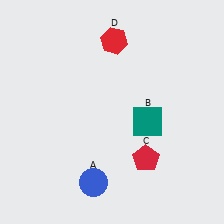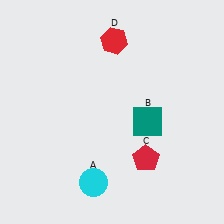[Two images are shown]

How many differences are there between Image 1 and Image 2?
There is 1 difference between the two images.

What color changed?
The circle (A) changed from blue in Image 1 to cyan in Image 2.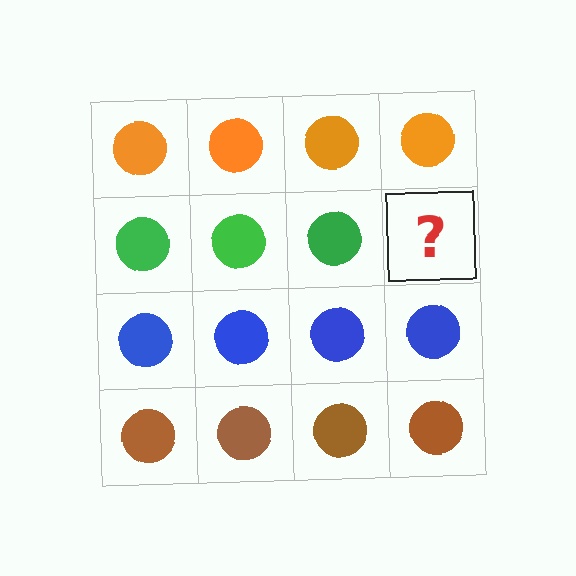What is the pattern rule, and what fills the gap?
The rule is that each row has a consistent color. The gap should be filled with a green circle.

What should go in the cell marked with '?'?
The missing cell should contain a green circle.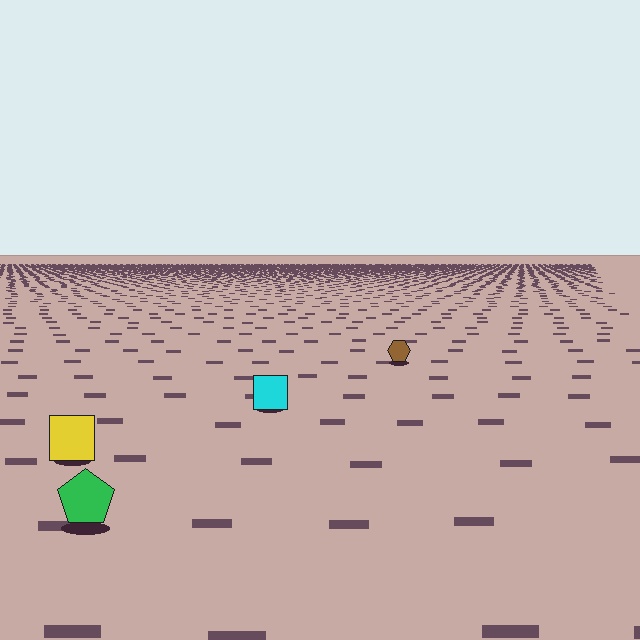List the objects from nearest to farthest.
From nearest to farthest: the green pentagon, the yellow square, the cyan square, the brown hexagon.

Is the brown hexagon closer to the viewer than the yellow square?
No. The yellow square is closer — you can tell from the texture gradient: the ground texture is coarser near it.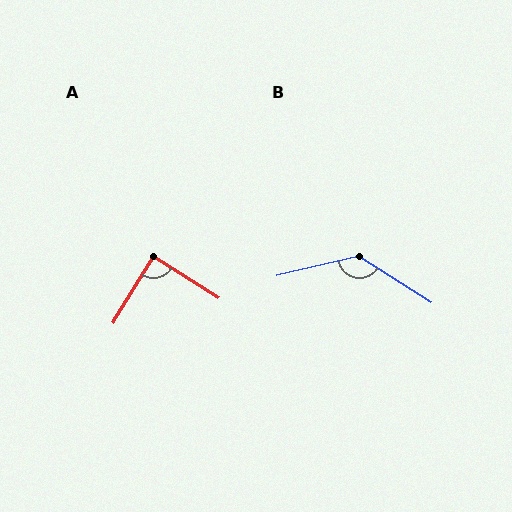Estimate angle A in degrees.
Approximately 89 degrees.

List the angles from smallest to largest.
A (89°), B (134°).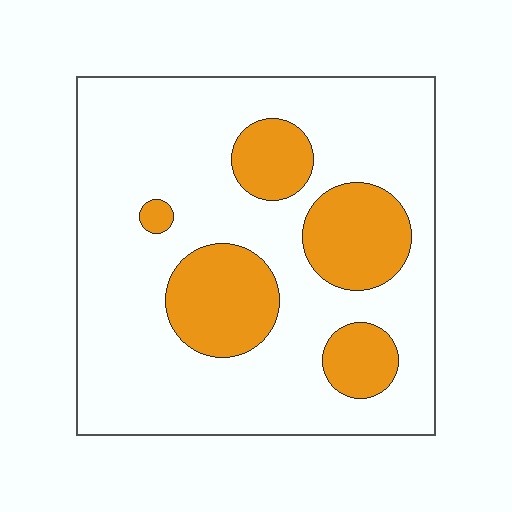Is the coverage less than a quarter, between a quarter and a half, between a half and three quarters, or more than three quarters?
Less than a quarter.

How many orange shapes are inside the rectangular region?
5.